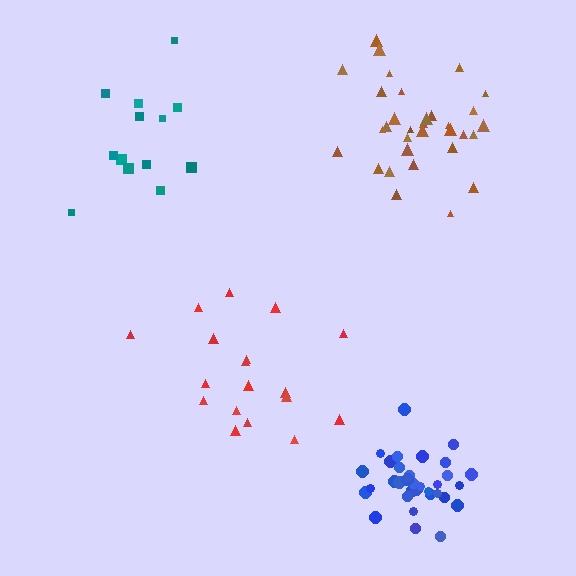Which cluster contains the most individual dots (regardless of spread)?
Blue (34).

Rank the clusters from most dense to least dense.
blue, brown, red, teal.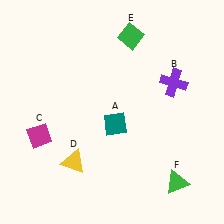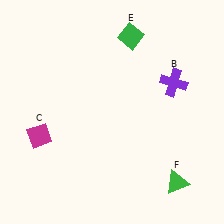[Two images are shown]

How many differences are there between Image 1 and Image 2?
There are 2 differences between the two images.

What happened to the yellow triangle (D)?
The yellow triangle (D) was removed in Image 2. It was in the bottom-left area of Image 1.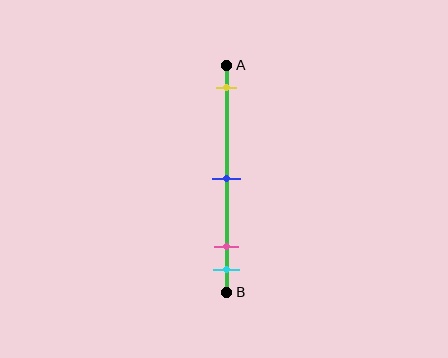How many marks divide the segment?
There are 4 marks dividing the segment.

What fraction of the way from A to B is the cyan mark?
The cyan mark is approximately 90% (0.9) of the way from A to B.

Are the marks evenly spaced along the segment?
No, the marks are not evenly spaced.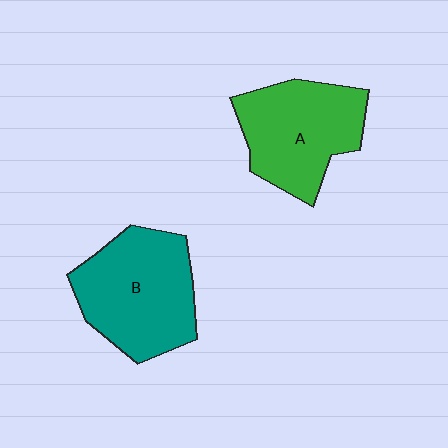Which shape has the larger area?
Shape B (teal).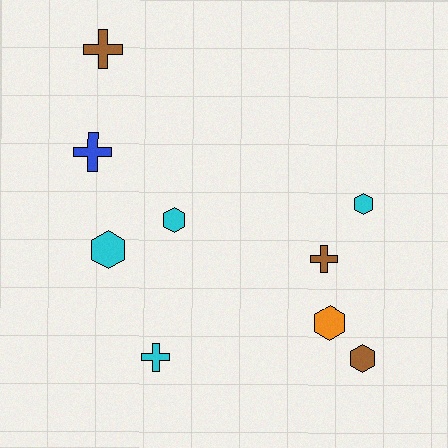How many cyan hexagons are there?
There are 3 cyan hexagons.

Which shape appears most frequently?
Hexagon, with 5 objects.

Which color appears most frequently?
Cyan, with 4 objects.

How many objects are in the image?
There are 9 objects.